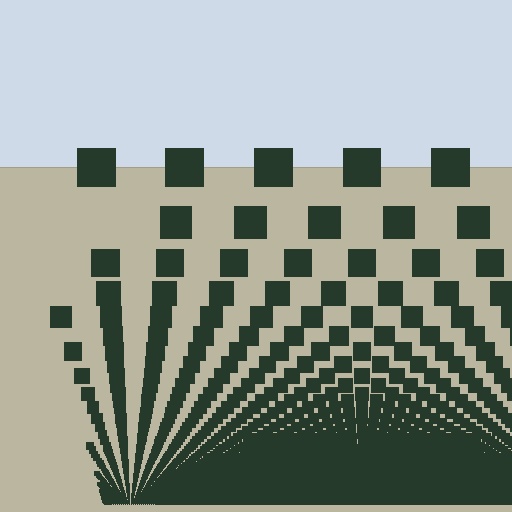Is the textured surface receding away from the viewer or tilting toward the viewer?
The surface appears to tilt toward the viewer. Texture elements get larger and sparser toward the top.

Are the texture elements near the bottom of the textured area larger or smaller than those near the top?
Smaller. The gradient is inverted — elements near the bottom are smaller and denser.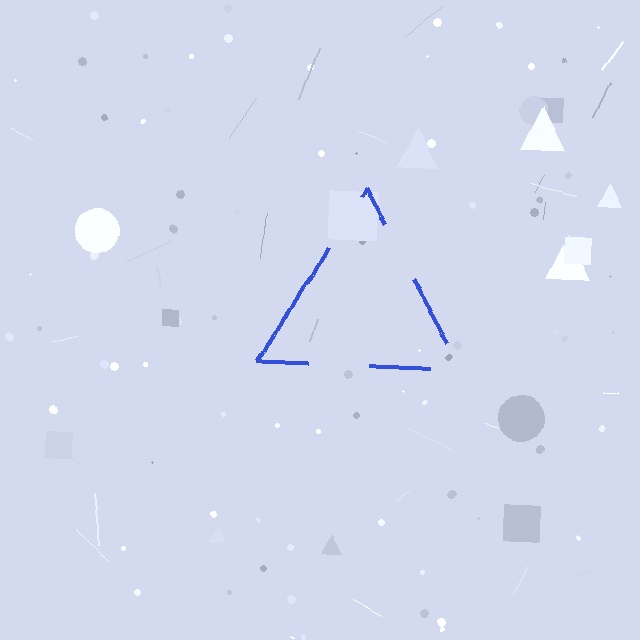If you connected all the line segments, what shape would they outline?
They would outline a triangle.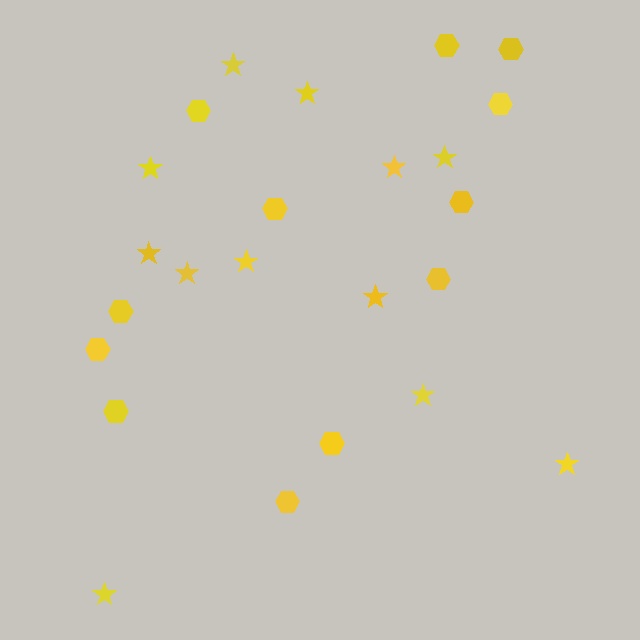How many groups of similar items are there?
There are 2 groups: one group of stars (12) and one group of hexagons (12).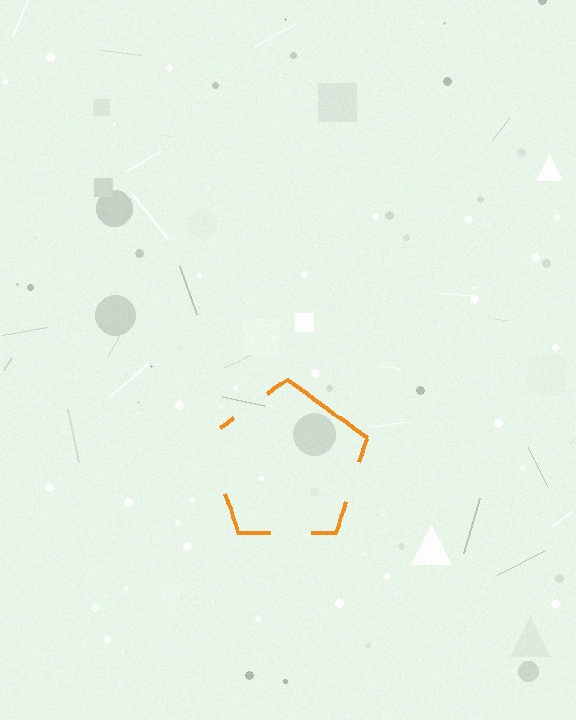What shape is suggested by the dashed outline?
The dashed outline suggests a pentagon.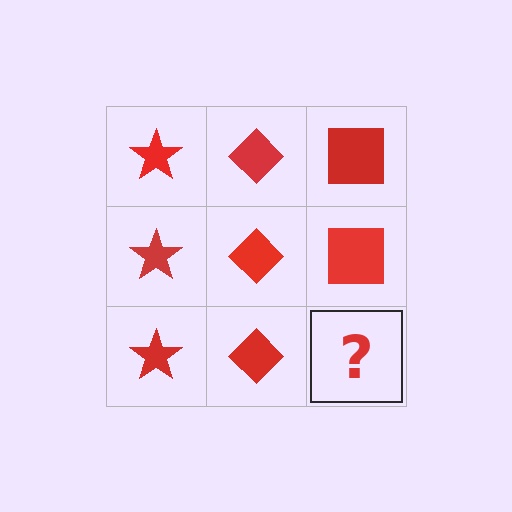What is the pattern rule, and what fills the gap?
The rule is that each column has a consistent shape. The gap should be filled with a red square.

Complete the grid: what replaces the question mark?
The question mark should be replaced with a red square.